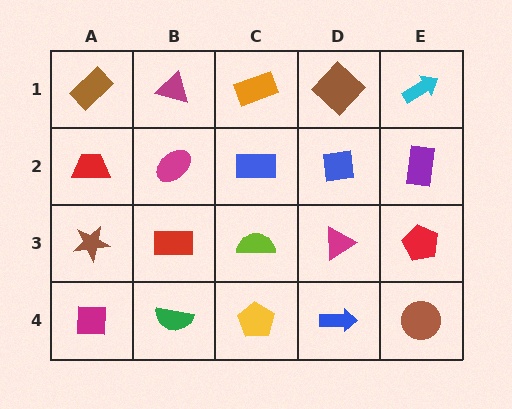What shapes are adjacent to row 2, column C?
An orange rectangle (row 1, column C), a lime semicircle (row 3, column C), a magenta ellipse (row 2, column B), a blue square (row 2, column D).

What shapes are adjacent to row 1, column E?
A purple rectangle (row 2, column E), a brown diamond (row 1, column D).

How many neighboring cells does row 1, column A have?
2.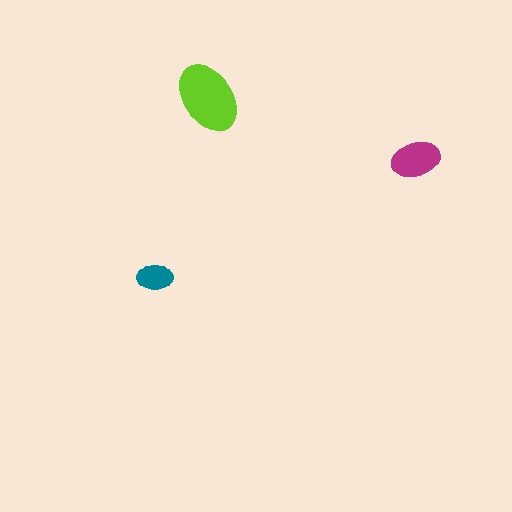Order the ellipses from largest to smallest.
the lime one, the magenta one, the teal one.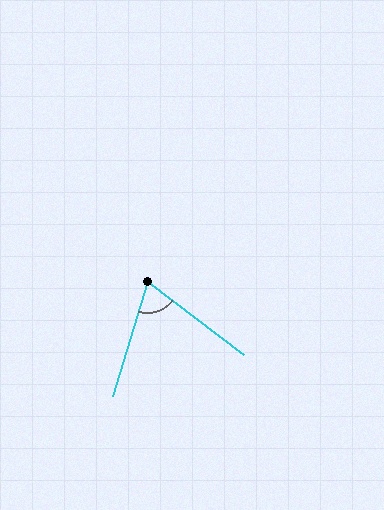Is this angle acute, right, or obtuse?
It is acute.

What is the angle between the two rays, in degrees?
Approximately 70 degrees.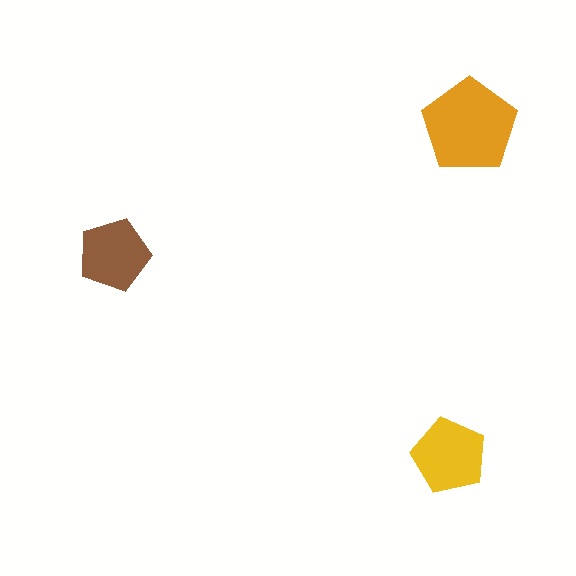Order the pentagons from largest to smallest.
the orange one, the yellow one, the brown one.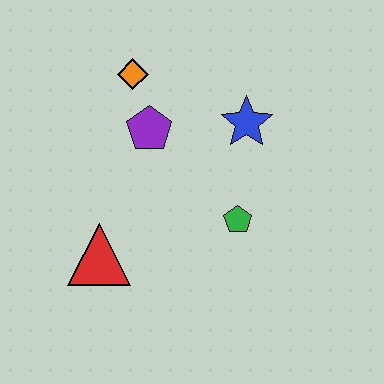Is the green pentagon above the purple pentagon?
No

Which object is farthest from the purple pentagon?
The red triangle is farthest from the purple pentagon.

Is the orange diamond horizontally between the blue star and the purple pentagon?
No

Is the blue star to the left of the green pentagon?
No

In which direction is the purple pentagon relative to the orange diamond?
The purple pentagon is below the orange diamond.